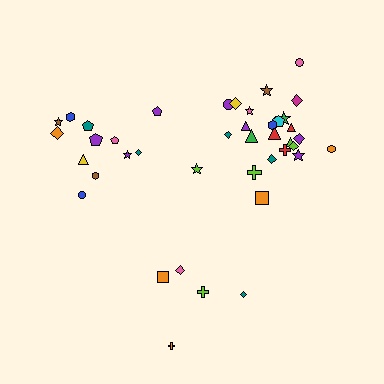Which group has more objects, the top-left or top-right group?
The top-right group.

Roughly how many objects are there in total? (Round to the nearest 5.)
Roughly 40 objects in total.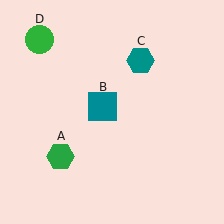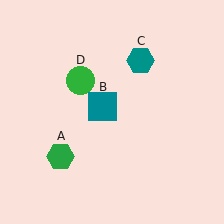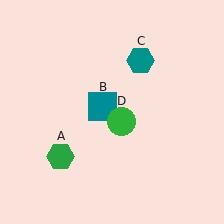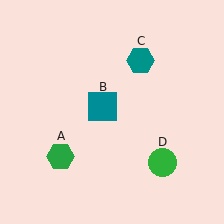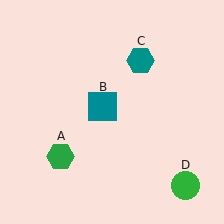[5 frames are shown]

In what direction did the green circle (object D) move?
The green circle (object D) moved down and to the right.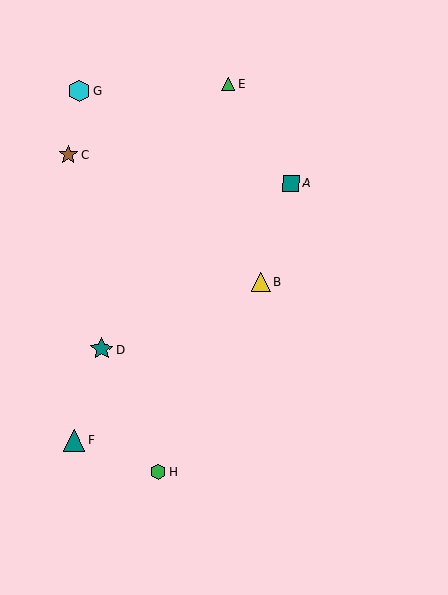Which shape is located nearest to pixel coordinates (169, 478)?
The green hexagon (labeled H) at (159, 471) is nearest to that location.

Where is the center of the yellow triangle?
The center of the yellow triangle is at (261, 282).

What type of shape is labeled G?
Shape G is a cyan hexagon.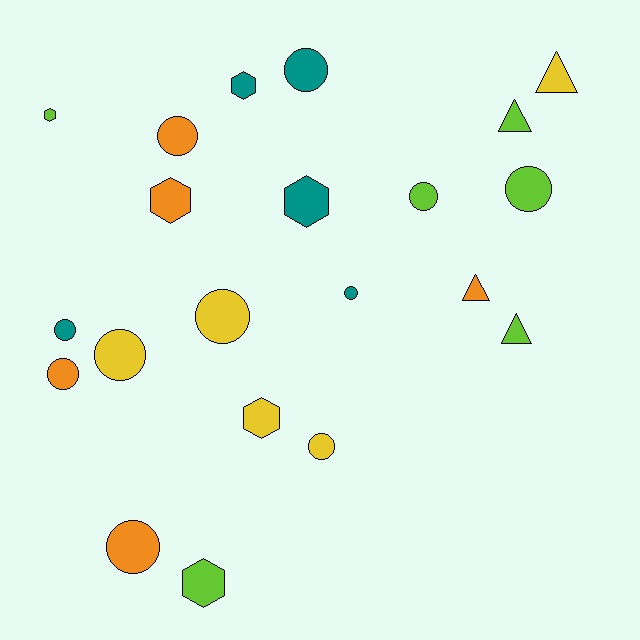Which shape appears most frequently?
Circle, with 11 objects.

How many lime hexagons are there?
There are 2 lime hexagons.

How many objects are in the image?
There are 21 objects.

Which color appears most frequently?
Lime, with 6 objects.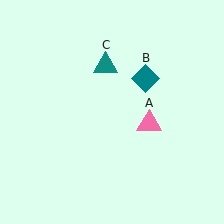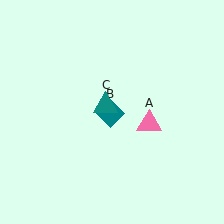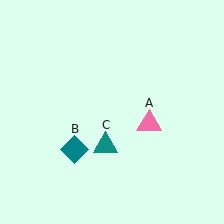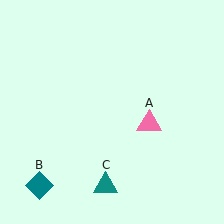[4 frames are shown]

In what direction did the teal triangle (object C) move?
The teal triangle (object C) moved down.